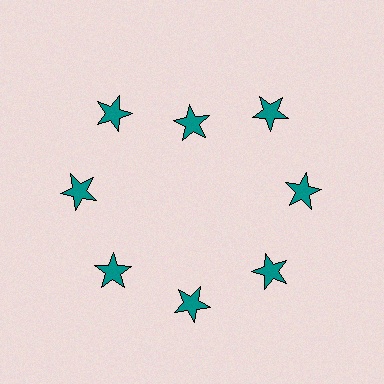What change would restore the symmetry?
The symmetry would be restored by moving it outward, back onto the ring so that all 8 stars sit at equal angles and equal distance from the center.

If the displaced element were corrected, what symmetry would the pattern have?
It would have 8-fold rotational symmetry — the pattern would map onto itself every 45 degrees.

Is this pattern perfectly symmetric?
No. The 8 teal stars are arranged in a ring, but one element near the 12 o'clock position is pulled inward toward the center, breaking the 8-fold rotational symmetry.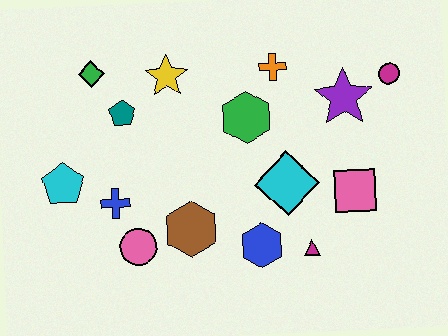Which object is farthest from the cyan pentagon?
The magenta circle is farthest from the cyan pentagon.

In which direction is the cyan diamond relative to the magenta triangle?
The cyan diamond is above the magenta triangle.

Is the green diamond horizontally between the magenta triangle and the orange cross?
No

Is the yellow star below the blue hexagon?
No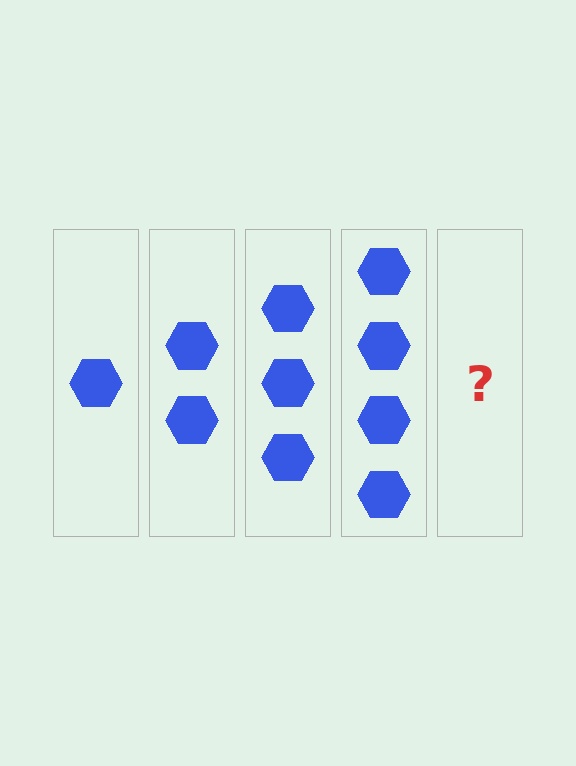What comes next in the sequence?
The next element should be 5 hexagons.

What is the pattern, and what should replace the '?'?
The pattern is that each step adds one more hexagon. The '?' should be 5 hexagons.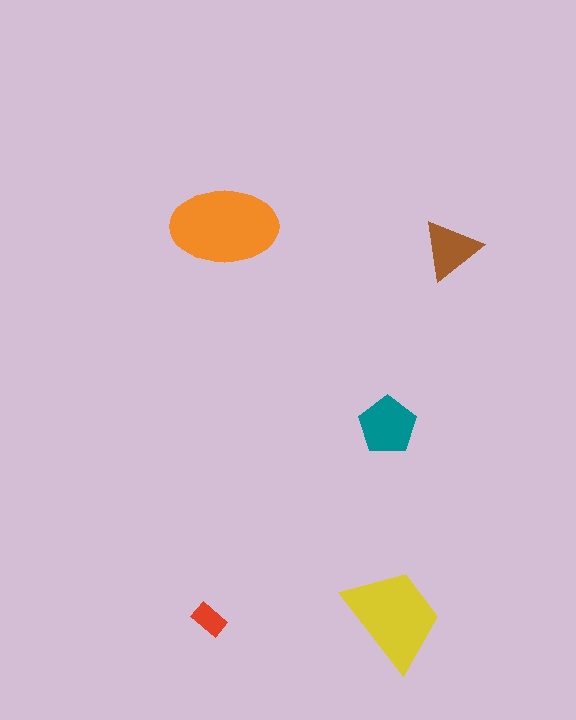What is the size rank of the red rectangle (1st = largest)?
5th.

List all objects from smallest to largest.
The red rectangle, the brown triangle, the teal pentagon, the yellow trapezoid, the orange ellipse.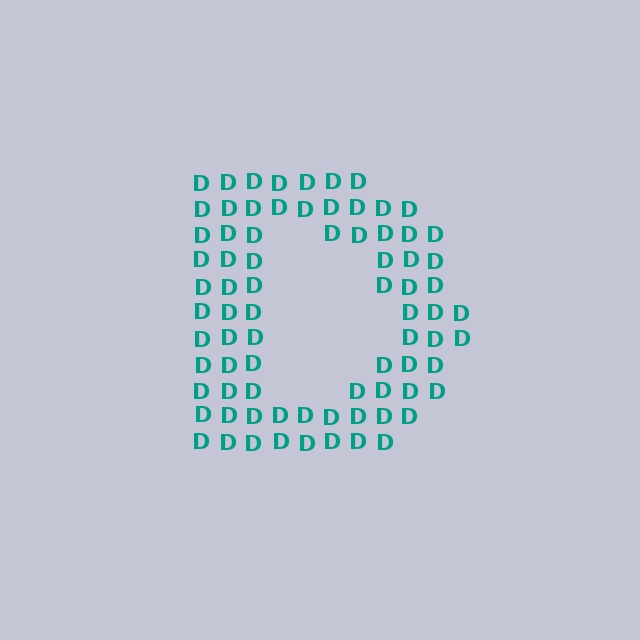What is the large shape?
The large shape is the letter D.